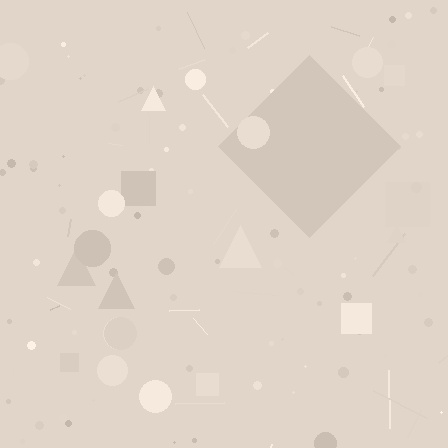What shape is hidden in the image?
A diamond is hidden in the image.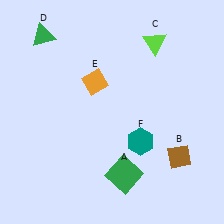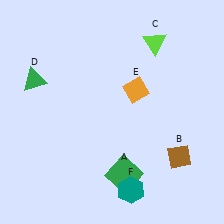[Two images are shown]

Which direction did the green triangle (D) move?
The green triangle (D) moved down.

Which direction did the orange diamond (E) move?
The orange diamond (E) moved right.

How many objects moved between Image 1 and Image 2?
3 objects moved between the two images.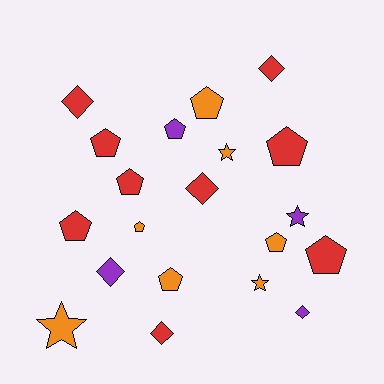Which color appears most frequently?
Red, with 9 objects.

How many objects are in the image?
There are 20 objects.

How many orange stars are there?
There are 3 orange stars.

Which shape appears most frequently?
Pentagon, with 10 objects.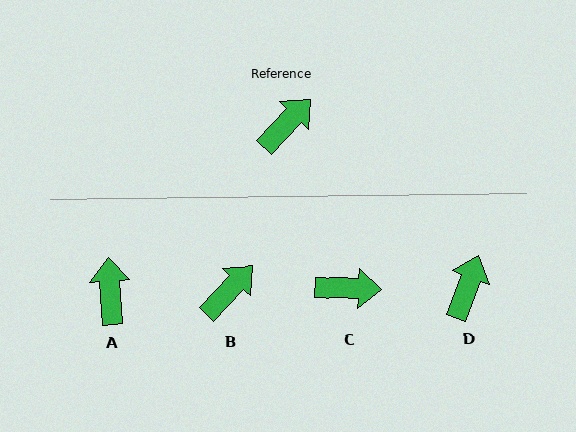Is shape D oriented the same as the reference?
No, it is off by about 24 degrees.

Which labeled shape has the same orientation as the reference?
B.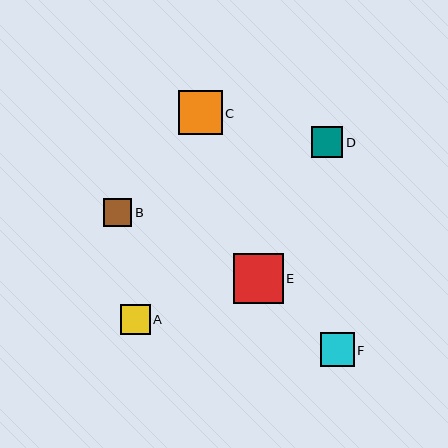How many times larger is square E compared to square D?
Square E is approximately 1.6 times the size of square D.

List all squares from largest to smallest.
From largest to smallest: E, C, F, D, A, B.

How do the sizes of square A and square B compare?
Square A and square B are approximately the same size.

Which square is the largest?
Square E is the largest with a size of approximately 49 pixels.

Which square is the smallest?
Square B is the smallest with a size of approximately 28 pixels.